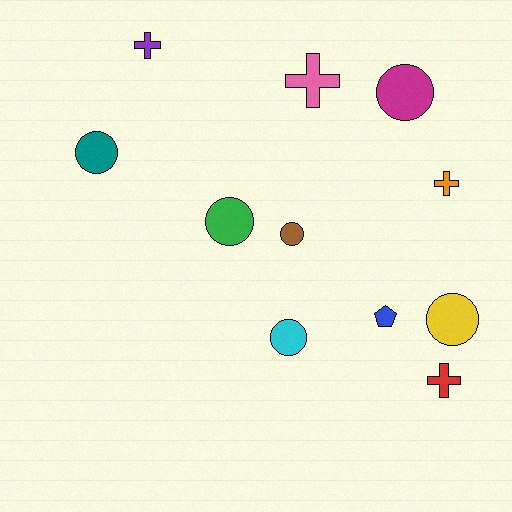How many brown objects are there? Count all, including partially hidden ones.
There is 1 brown object.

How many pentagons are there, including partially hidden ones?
There is 1 pentagon.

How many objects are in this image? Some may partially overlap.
There are 11 objects.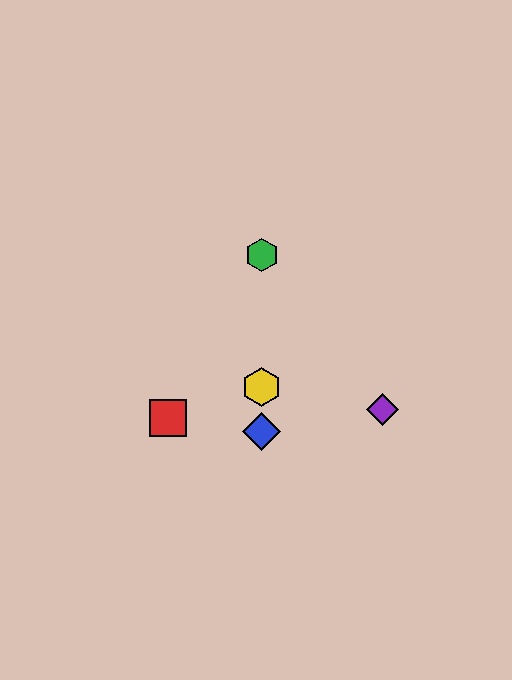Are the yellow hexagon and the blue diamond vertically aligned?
Yes, both are at x≈262.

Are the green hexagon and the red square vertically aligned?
No, the green hexagon is at x≈262 and the red square is at x≈168.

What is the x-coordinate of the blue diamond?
The blue diamond is at x≈262.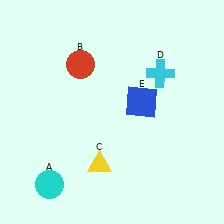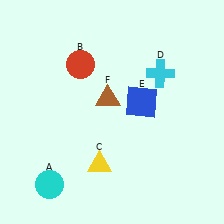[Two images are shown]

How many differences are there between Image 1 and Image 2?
There is 1 difference between the two images.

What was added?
A brown triangle (F) was added in Image 2.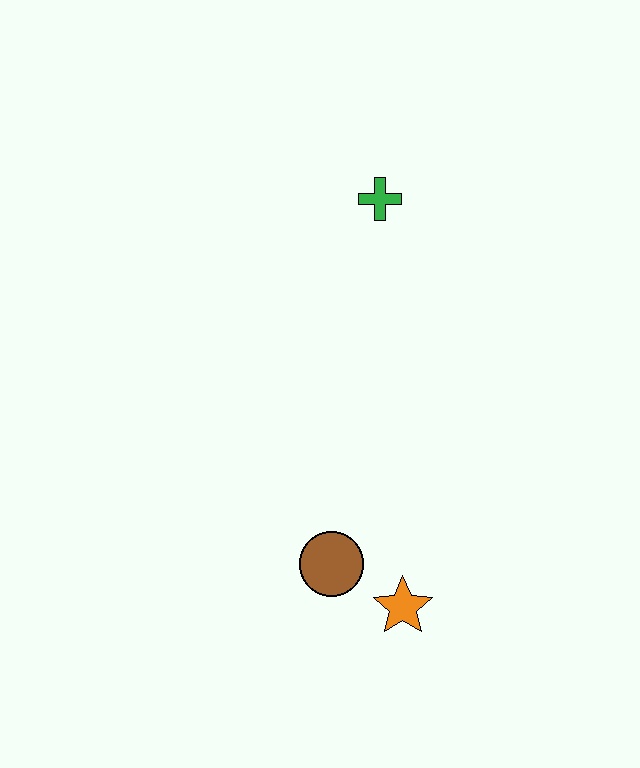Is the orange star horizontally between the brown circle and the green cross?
No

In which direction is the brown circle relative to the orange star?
The brown circle is to the left of the orange star.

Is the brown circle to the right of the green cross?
No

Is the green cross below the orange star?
No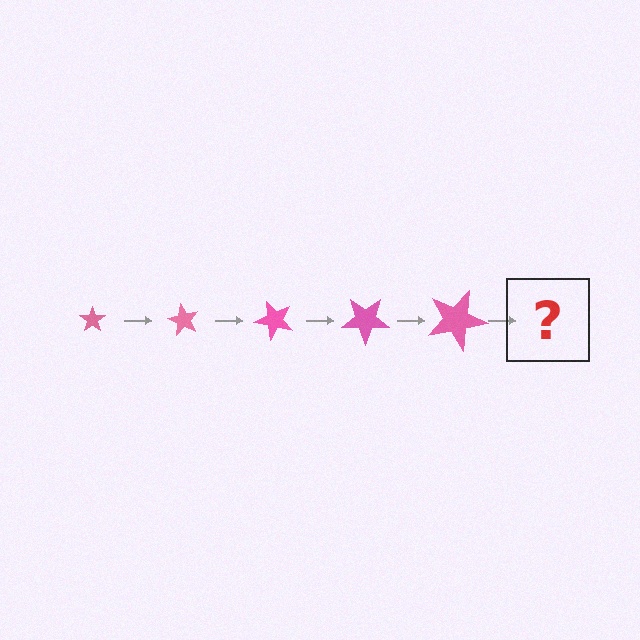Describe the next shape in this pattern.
It should be a star, larger than the previous one and rotated 300 degrees from the start.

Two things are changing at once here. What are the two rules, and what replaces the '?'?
The two rules are that the star grows larger each step and it rotates 60 degrees each step. The '?' should be a star, larger than the previous one and rotated 300 degrees from the start.